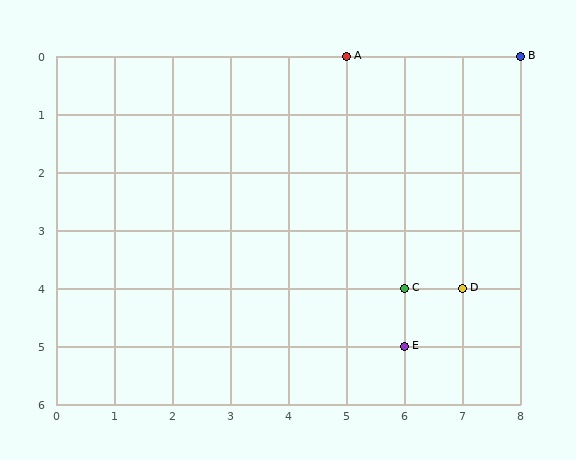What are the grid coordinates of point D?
Point D is at grid coordinates (7, 4).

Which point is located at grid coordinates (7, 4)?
Point D is at (7, 4).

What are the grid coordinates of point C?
Point C is at grid coordinates (6, 4).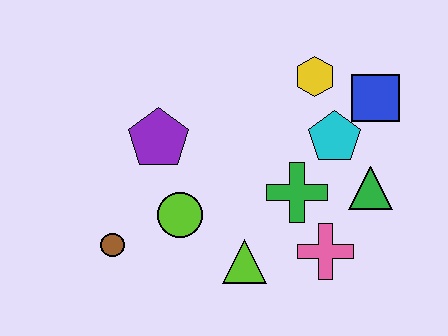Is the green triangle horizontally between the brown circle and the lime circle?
No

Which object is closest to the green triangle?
The cyan pentagon is closest to the green triangle.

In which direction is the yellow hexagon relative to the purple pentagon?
The yellow hexagon is to the right of the purple pentagon.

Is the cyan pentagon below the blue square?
Yes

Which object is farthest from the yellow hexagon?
The brown circle is farthest from the yellow hexagon.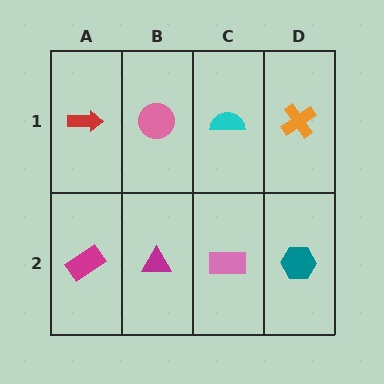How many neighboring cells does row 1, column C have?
3.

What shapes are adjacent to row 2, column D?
An orange cross (row 1, column D), a pink rectangle (row 2, column C).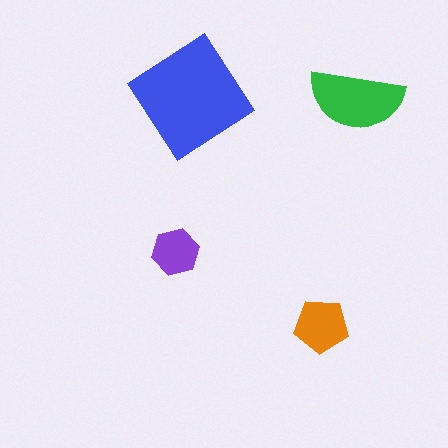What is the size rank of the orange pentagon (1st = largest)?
3rd.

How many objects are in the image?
There are 4 objects in the image.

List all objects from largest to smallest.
The blue diamond, the green semicircle, the orange pentagon, the purple hexagon.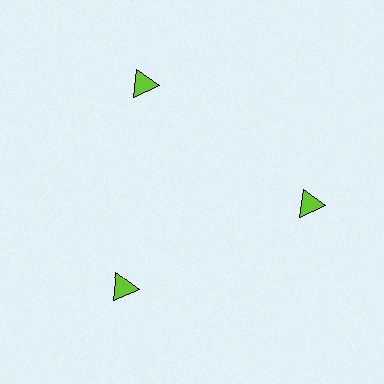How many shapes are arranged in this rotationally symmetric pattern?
There are 3 shapes, arranged in 3 groups of 1.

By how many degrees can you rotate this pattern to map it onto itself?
The pattern maps onto itself every 120 degrees of rotation.